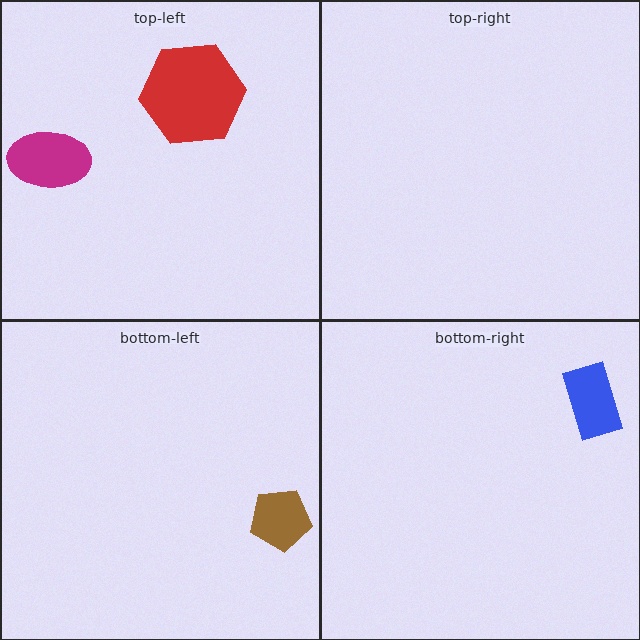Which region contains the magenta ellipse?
The top-left region.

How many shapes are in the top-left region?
2.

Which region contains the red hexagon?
The top-left region.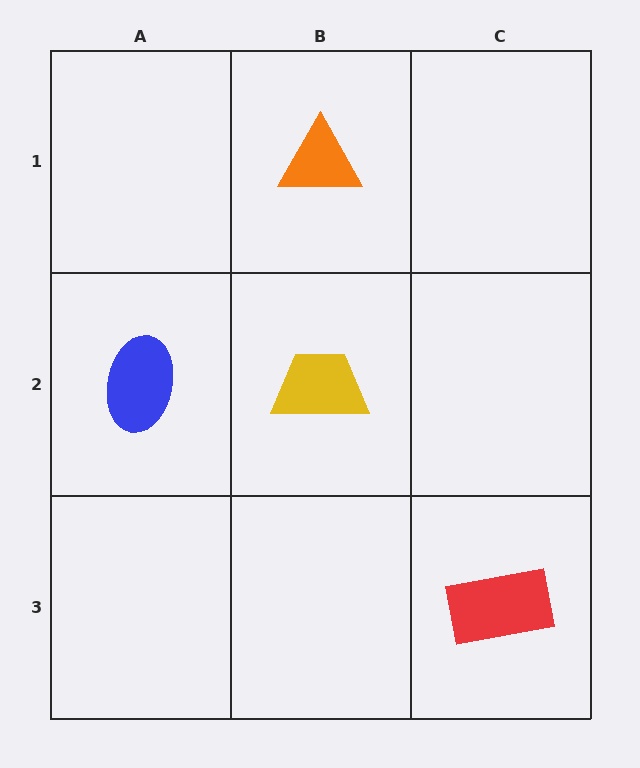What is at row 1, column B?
An orange triangle.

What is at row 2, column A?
A blue ellipse.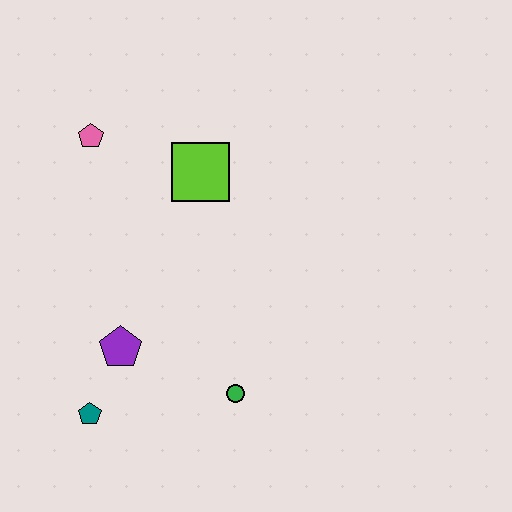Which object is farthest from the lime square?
The teal pentagon is farthest from the lime square.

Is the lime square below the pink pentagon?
Yes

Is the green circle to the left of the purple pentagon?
No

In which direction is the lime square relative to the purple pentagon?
The lime square is above the purple pentagon.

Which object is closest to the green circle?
The purple pentagon is closest to the green circle.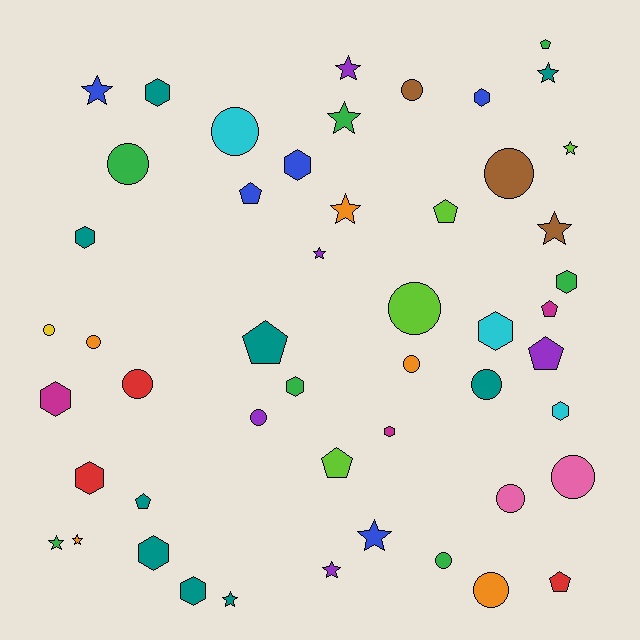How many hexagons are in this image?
There are 13 hexagons.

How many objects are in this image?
There are 50 objects.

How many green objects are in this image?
There are 7 green objects.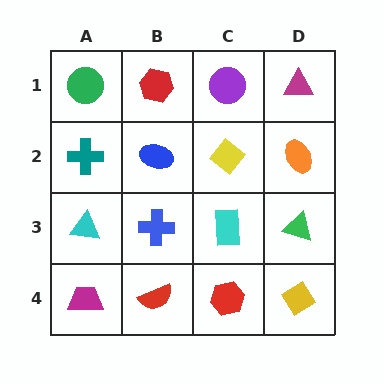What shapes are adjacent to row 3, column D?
An orange ellipse (row 2, column D), a yellow diamond (row 4, column D), a cyan rectangle (row 3, column C).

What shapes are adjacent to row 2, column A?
A green circle (row 1, column A), a cyan triangle (row 3, column A), a blue ellipse (row 2, column B).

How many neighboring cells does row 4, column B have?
3.